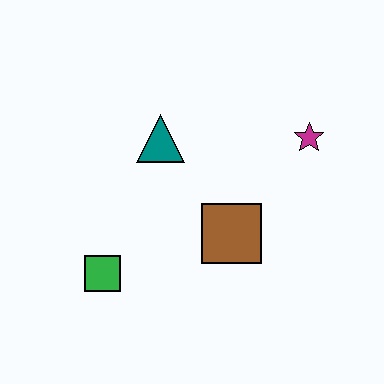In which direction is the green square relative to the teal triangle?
The green square is below the teal triangle.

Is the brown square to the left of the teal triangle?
No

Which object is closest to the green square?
The brown square is closest to the green square.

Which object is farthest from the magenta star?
The green square is farthest from the magenta star.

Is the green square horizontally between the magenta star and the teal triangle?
No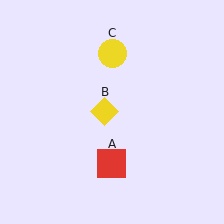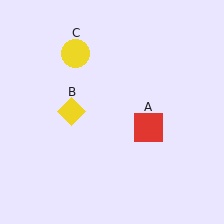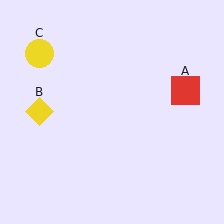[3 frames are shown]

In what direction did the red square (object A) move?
The red square (object A) moved up and to the right.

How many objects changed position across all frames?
3 objects changed position: red square (object A), yellow diamond (object B), yellow circle (object C).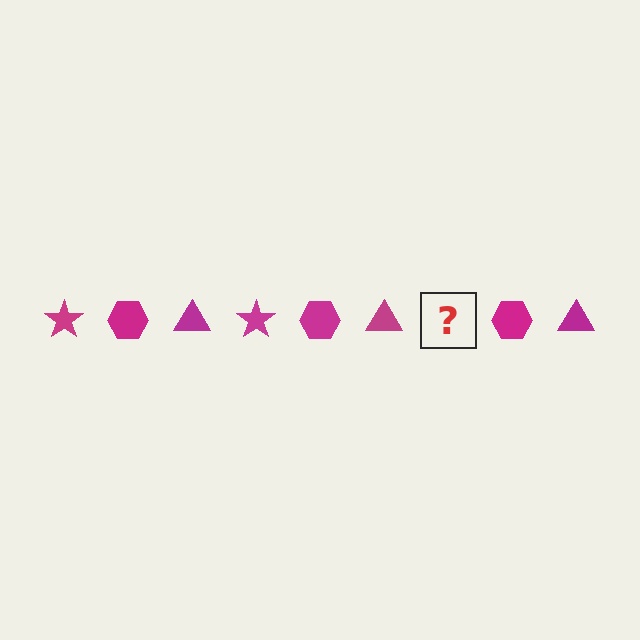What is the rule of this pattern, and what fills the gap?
The rule is that the pattern cycles through star, hexagon, triangle shapes in magenta. The gap should be filled with a magenta star.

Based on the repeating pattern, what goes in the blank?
The blank should be a magenta star.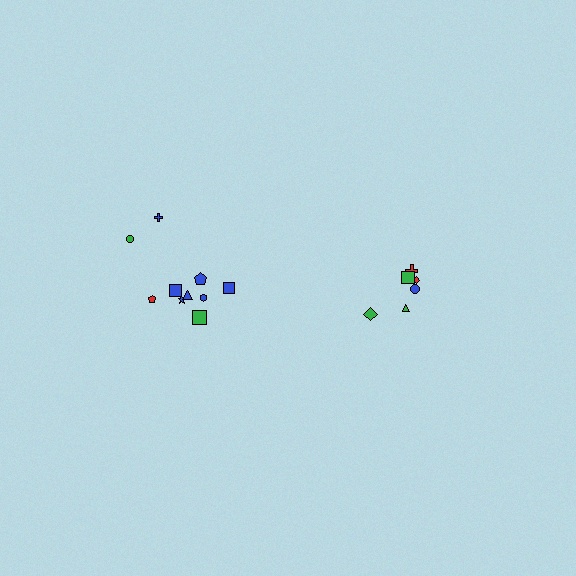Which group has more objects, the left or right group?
The left group.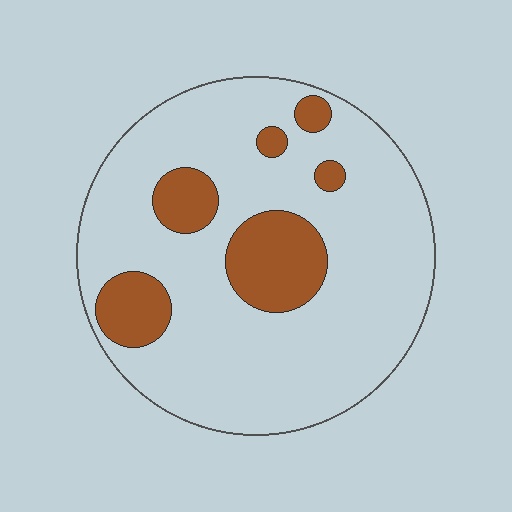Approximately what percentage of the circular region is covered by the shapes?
Approximately 20%.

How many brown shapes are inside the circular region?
6.